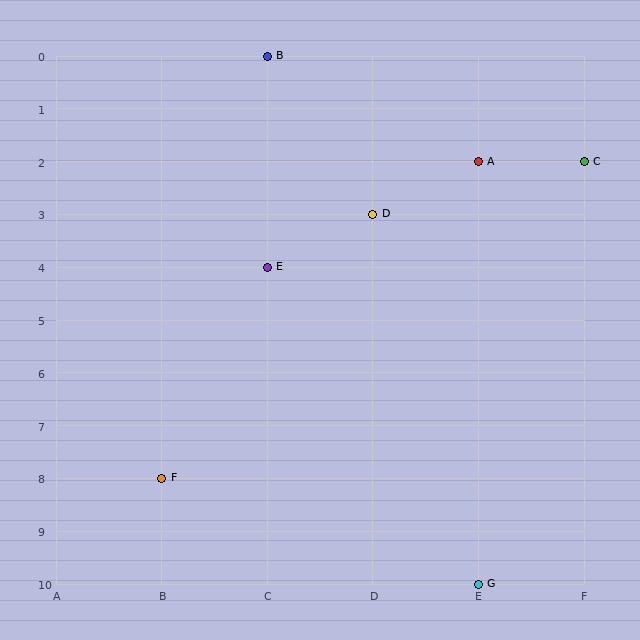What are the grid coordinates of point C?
Point C is at grid coordinates (F, 2).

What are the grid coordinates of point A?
Point A is at grid coordinates (E, 2).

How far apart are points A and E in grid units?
Points A and E are 2 columns and 2 rows apart (about 2.8 grid units diagonally).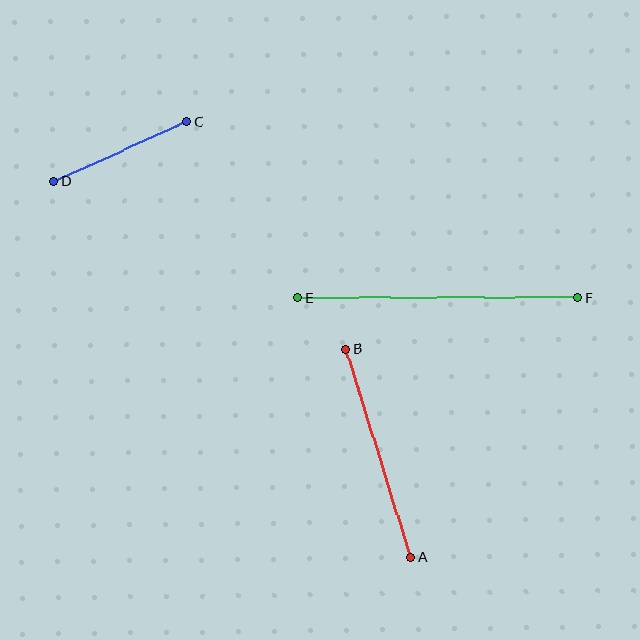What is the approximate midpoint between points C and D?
The midpoint is at approximately (121, 151) pixels.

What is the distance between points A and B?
The distance is approximately 218 pixels.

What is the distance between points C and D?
The distance is approximately 146 pixels.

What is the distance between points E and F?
The distance is approximately 280 pixels.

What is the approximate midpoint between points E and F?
The midpoint is at approximately (437, 298) pixels.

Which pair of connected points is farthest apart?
Points E and F are farthest apart.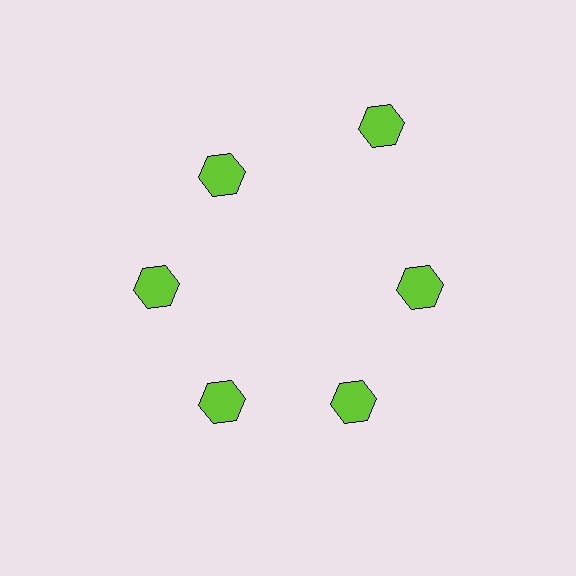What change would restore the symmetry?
The symmetry would be restored by moving it inward, back onto the ring so that all 6 hexagons sit at equal angles and equal distance from the center.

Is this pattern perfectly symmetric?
No. The 6 lime hexagons are arranged in a ring, but one element near the 1 o'clock position is pushed outward from the center, breaking the 6-fold rotational symmetry.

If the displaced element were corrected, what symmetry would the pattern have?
It would have 6-fold rotational symmetry — the pattern would map onto itself every 60 degrees.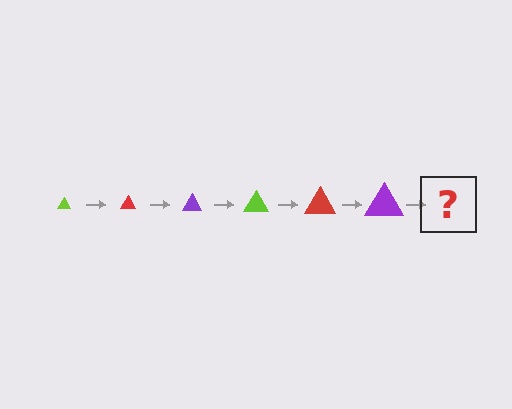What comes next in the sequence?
The next element should be a lime triangle, larger than the previous one.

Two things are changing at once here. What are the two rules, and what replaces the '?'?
The two rules are that the triangle grows larger each step and the color cycles through lime, red, and purple. The '?' should be a lime triangle, larger than the previous one.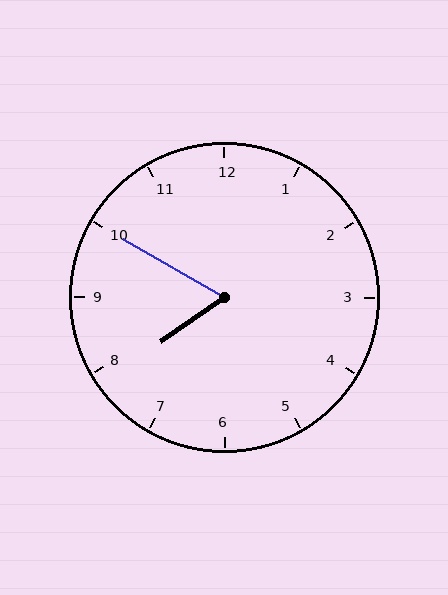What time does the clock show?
7:50.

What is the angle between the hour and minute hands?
Approximately 65 degrees.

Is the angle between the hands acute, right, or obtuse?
It is acute.